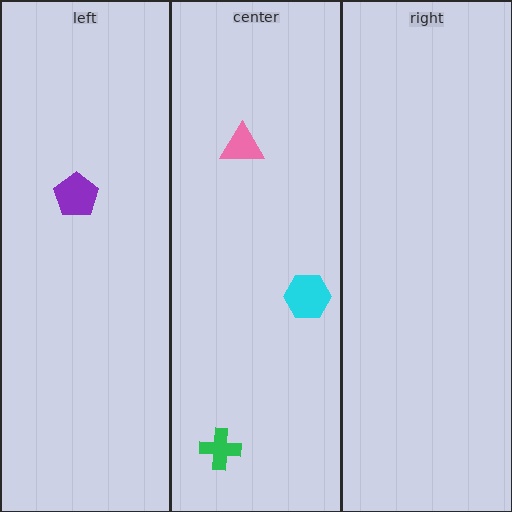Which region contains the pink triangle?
The center region.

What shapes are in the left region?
The purple pentagon.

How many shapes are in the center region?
3.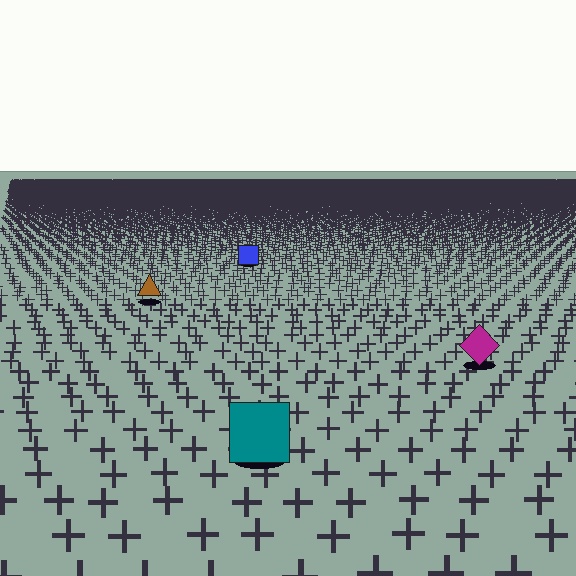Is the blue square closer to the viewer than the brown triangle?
No. The brown triangle is closer — you can tell from the texture gradient: the ground texture is coarser near it.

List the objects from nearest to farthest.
From nearest to farthest: the teal square, the magenta diamond, the brown triangle, the blue square.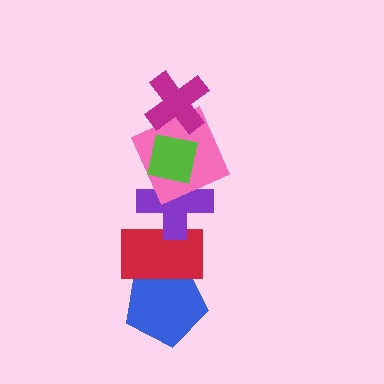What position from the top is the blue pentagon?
The blue pentagon is 6th from the top.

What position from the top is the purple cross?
The purple cross is 4th from the top.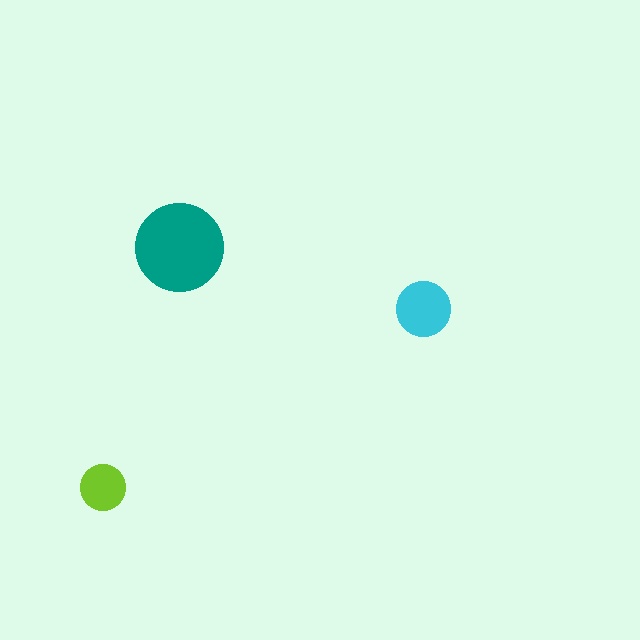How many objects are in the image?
There are 3 objects in the image.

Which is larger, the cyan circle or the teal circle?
The teal one.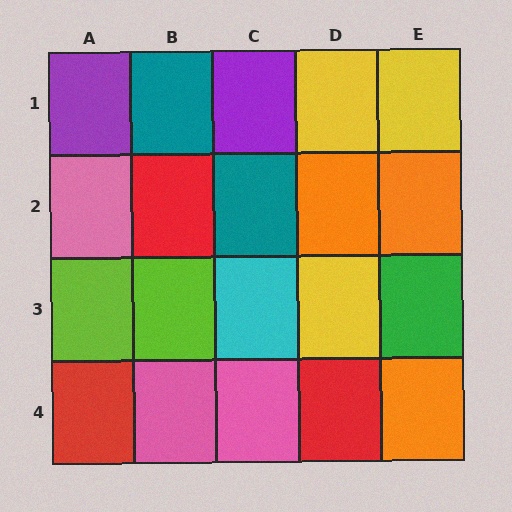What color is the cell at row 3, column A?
Lime.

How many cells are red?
3 cells are red.